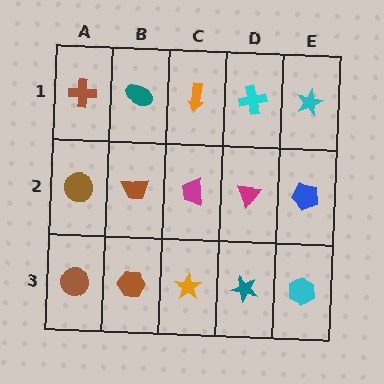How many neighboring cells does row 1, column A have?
2.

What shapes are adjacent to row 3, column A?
A brown circle (row 2, column A), a brown hexagon (row 3, column B).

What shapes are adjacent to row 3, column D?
A magenta triangle (row 2, column D), an orange star (row 3, column C), a cyan hexagon (row 3, column E).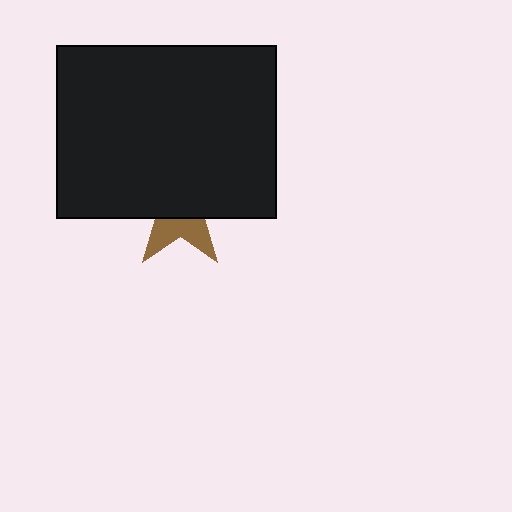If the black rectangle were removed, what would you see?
You would see the complete brown star.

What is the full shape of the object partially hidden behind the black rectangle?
The partially hidden object is a brown star.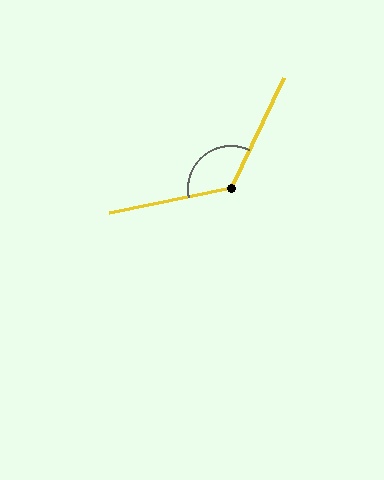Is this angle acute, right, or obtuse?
It is obtuse.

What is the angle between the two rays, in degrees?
Approximately 127 degrees.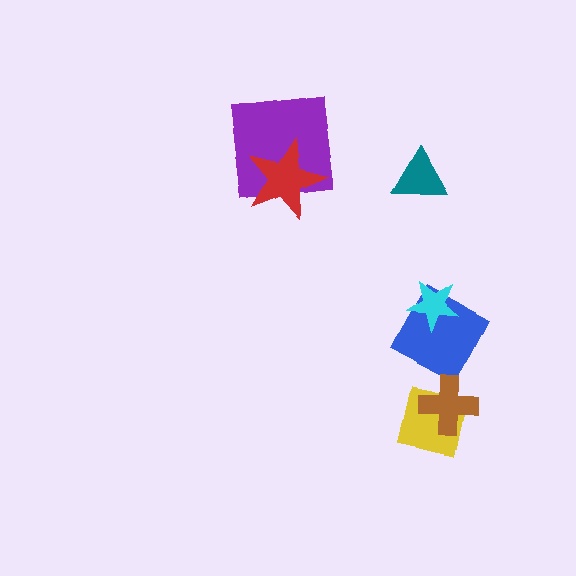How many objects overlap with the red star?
1 object overlaps with the red star.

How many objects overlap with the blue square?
1 object overlaps with the blue square.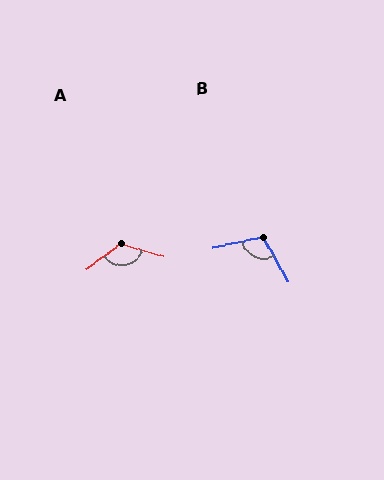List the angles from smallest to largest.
B (107°), A (127°).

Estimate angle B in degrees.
Approximately 107 degrees.